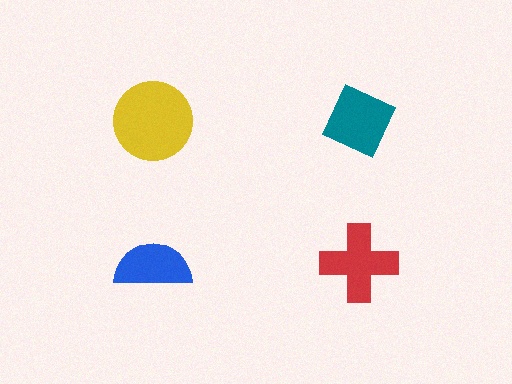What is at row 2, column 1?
A blue semicircle.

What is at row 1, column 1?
A yellow circle.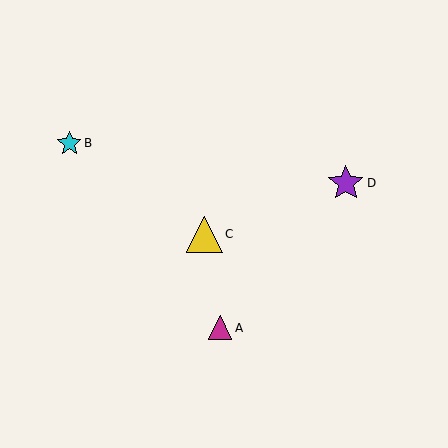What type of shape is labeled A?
Shape A is a magenta triangle.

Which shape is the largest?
The purple star (labeled D) is the largest.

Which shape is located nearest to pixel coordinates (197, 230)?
The yellow triangle (labeled C) at (204, 234) is nearest to that location.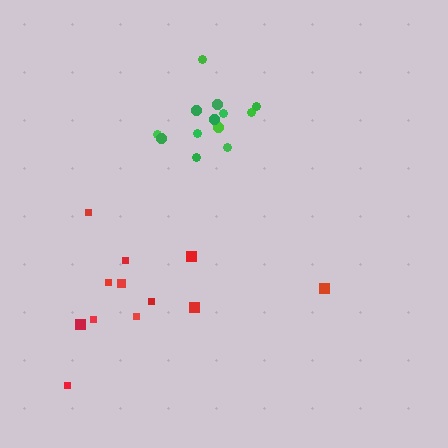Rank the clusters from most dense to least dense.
green, red.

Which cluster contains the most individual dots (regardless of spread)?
Green (13).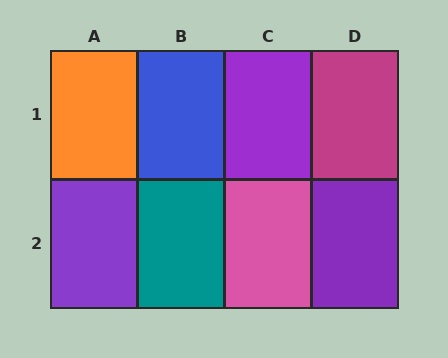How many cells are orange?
1 cell is orange.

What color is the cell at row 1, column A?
Orange.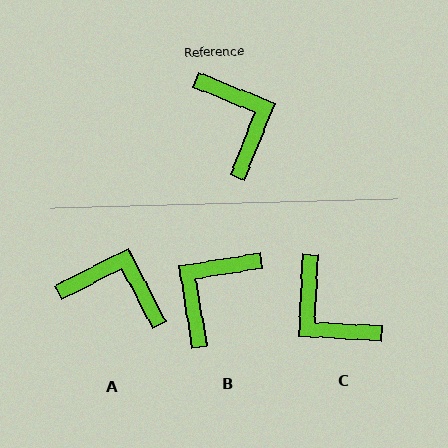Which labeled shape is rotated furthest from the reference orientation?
C, about 161 degrees away.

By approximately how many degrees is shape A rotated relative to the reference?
Approximately 49 degrees counter-clockwise.